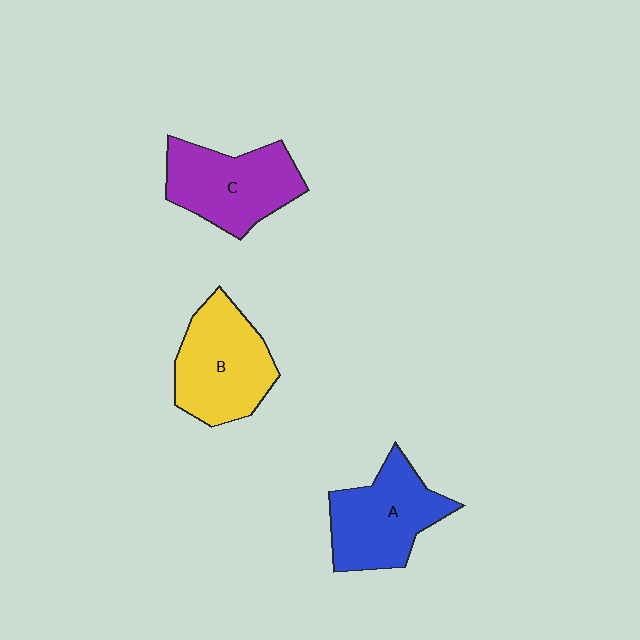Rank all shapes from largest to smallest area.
From largest to smallest: B (yellow), C (purple), A (blue).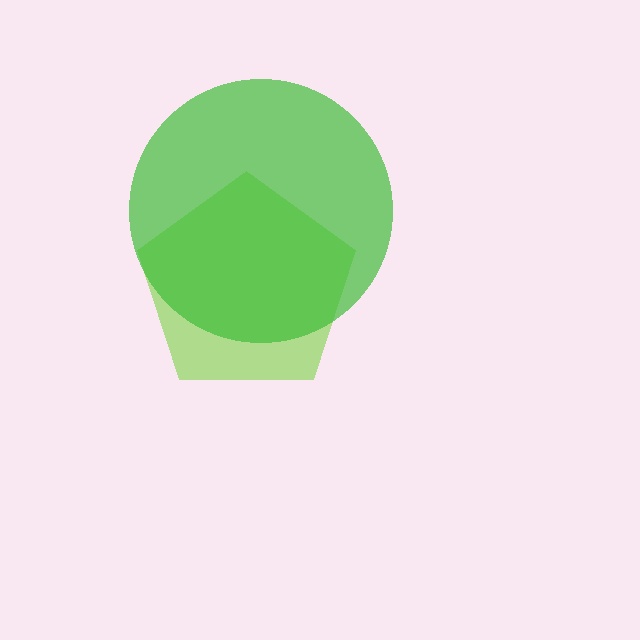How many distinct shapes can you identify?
There are 2 distinct shapes: a lime pentagon, a green circle.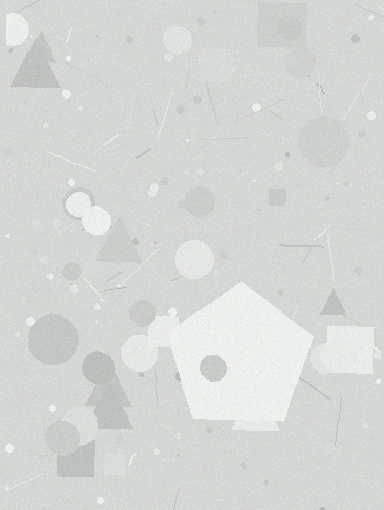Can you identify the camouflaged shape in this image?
The camouflaged shape is a pentagon.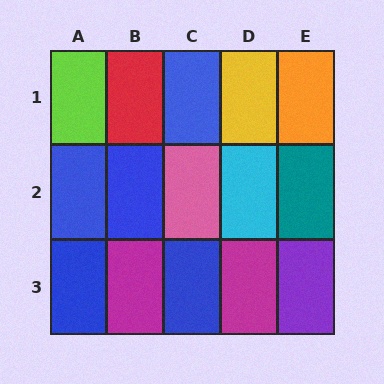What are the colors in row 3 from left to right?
Blue, magenta, blue, magenta, purple.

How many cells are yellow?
1 cell is yellow.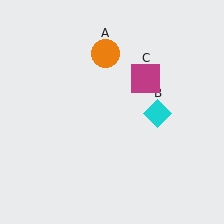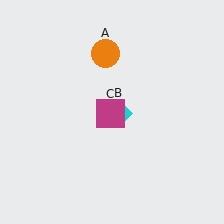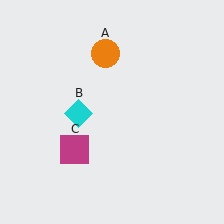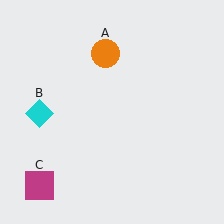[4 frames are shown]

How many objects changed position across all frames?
2 objects changed position: cyan diamond (object B), magenta square (object C).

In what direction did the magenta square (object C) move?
The magenta square (object C) moved down and to the left.